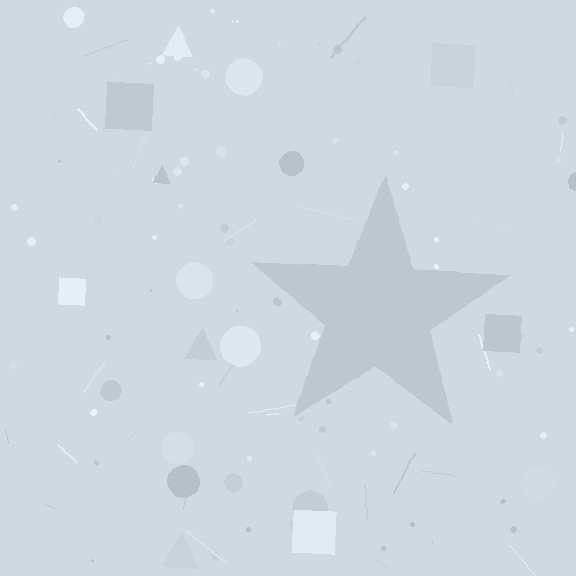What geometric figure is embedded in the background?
A star is embedded in the background.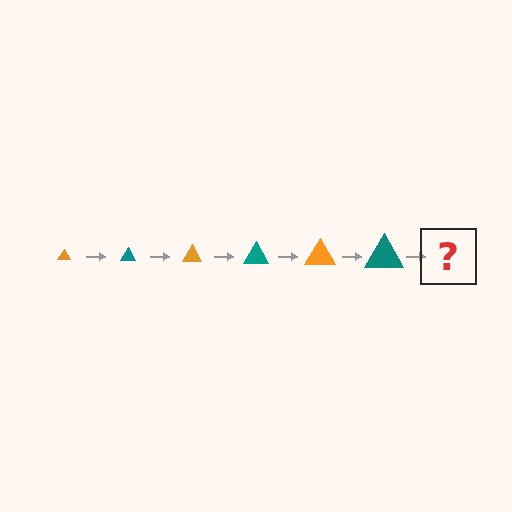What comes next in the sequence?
The next element should be an orange triangle, larger than the previous one.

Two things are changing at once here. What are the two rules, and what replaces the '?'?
The two rules are that the triangle grows larger each step and the color cycles through orange and teal. The '?' should be an orange triangle, larger than the previous one.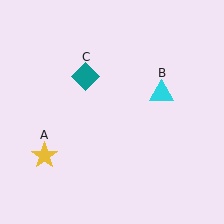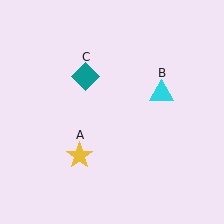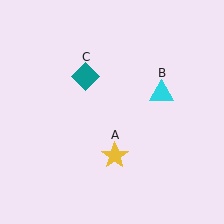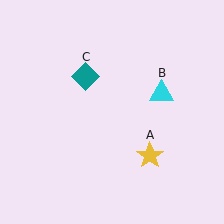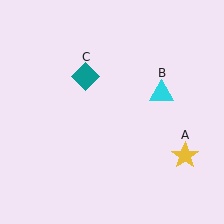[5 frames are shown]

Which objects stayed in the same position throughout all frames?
Cyan triangle (object B) and teal diamond (object C) remained stationary.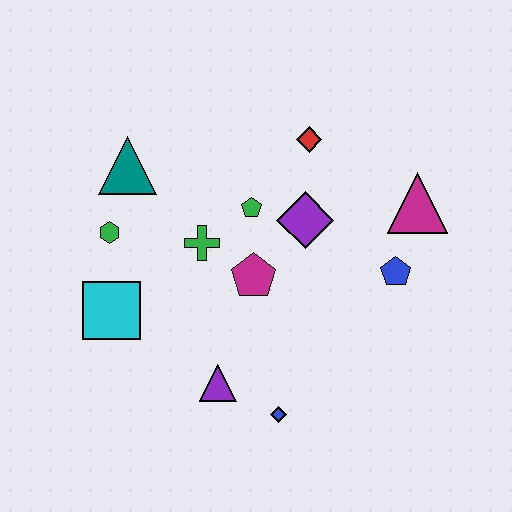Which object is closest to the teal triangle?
The green hexagon is closest to the teal triangle.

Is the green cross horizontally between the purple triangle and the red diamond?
No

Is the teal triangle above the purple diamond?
Yes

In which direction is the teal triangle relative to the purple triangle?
The teal triangle is above the purple triangle.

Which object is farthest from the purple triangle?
The magenta triangle is farthest from the purple triangle.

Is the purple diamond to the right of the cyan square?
Yes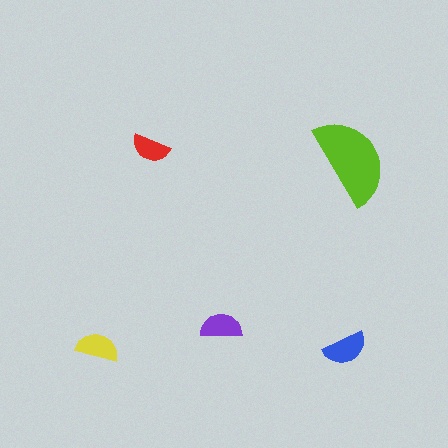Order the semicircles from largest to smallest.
the lime one, the blue one, the yellow one, the purple one, the red one.